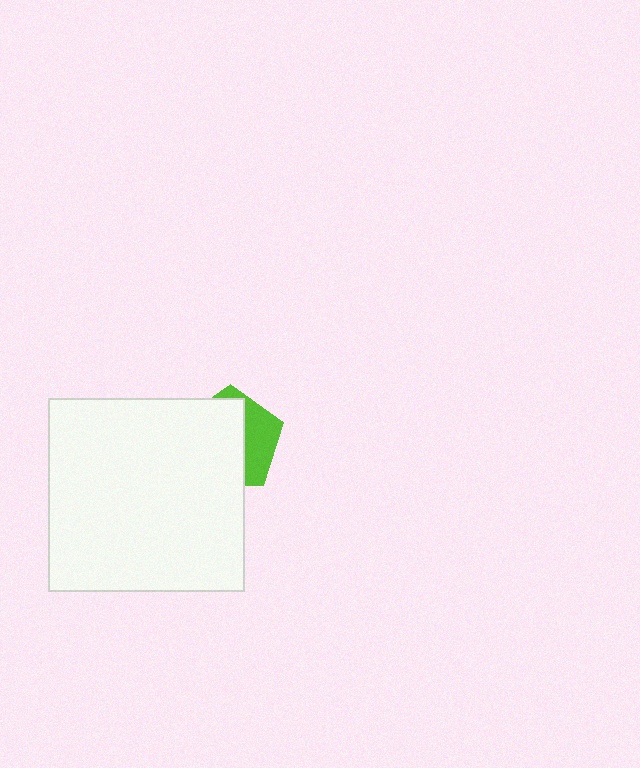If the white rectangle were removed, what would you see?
You would see the complete lime pentagon.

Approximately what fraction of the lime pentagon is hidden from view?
Roughly 66% of the lime pentagon is hidden behind the white rectangle.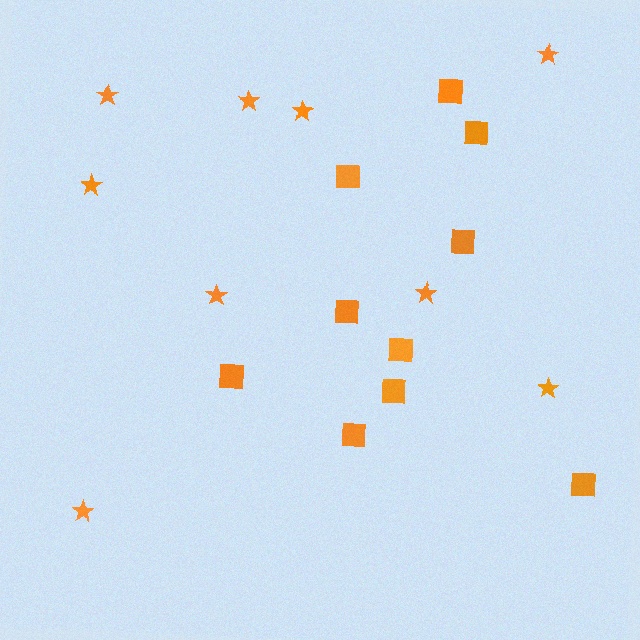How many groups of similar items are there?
There are 2 groups: one group of stars (9) and one group of squares (10).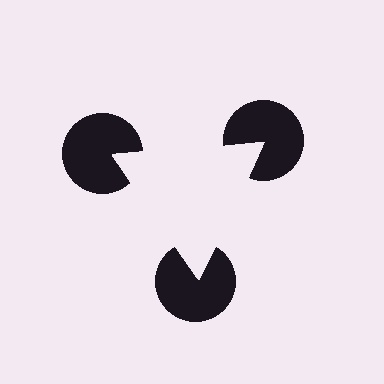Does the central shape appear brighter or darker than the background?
It typically appears slightly brighter than the background, even though no actual brightness change is drawn.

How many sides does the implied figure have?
3 sides.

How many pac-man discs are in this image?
There are 3 — one at each vertex of the illusory triangle.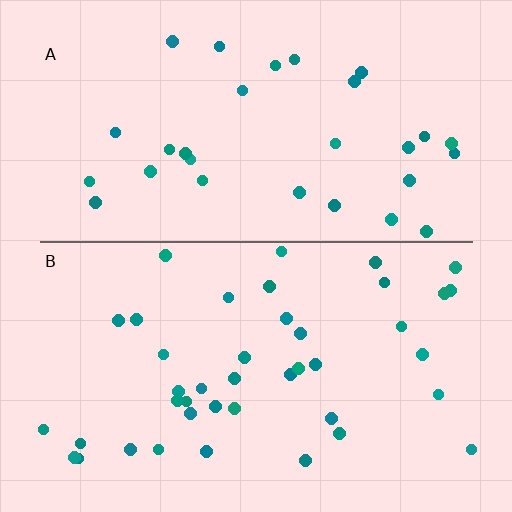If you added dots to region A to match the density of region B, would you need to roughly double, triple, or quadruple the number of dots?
Approximately double.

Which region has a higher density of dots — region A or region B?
B (the bottom).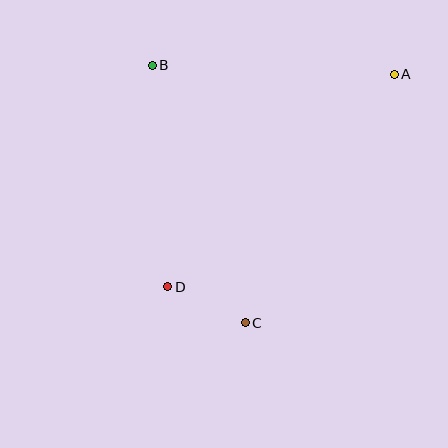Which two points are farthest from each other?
Points A and D are farthest from each other.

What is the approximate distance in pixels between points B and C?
The distance between B and C is approximately 274 pixels.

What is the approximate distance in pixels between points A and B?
The distance between A and B is approximately 242 pixels.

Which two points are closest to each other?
Points C and D are closest to each other.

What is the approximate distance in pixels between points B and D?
The distance between B and D is approximately 222 pixels.